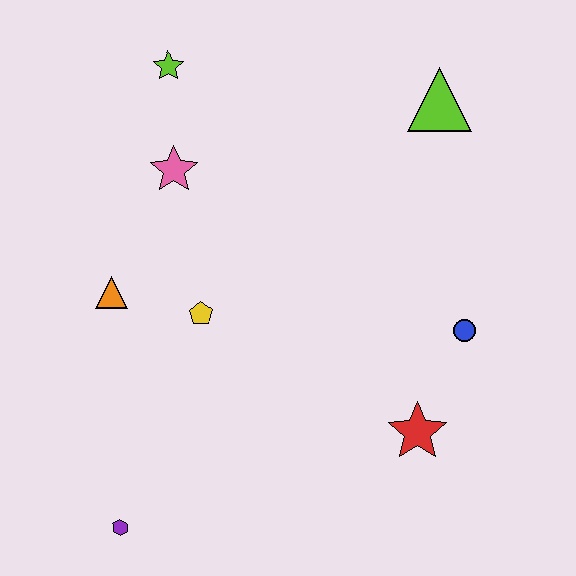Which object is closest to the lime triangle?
The blue circle is closest to the lime triangle.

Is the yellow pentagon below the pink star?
Yes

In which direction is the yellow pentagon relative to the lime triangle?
The yellow pentagon is to the left of the lime triangle.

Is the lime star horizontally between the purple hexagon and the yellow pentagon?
Yes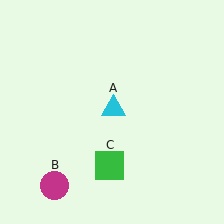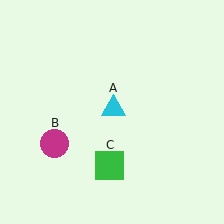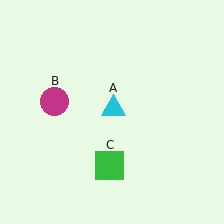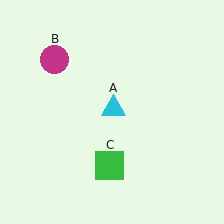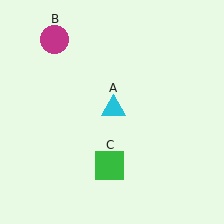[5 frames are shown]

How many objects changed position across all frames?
1 object changed position: magenta circle (object B).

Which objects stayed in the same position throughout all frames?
Cyan triangle (object A) and green square (object C) remained stationary.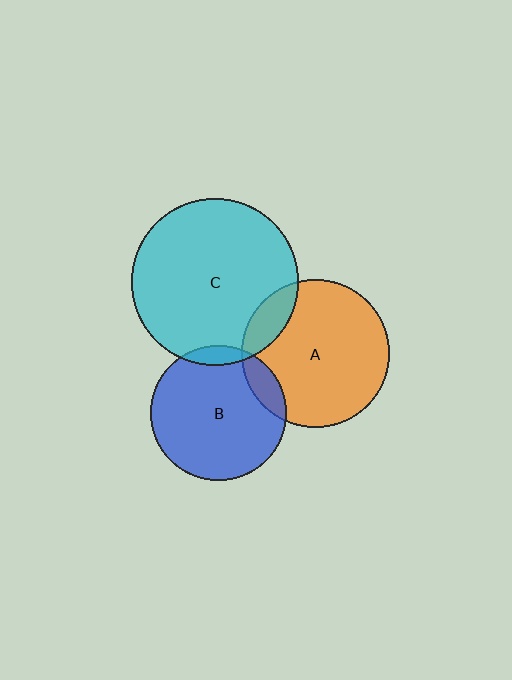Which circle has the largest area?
Circle C (cyan).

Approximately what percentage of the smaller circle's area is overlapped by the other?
Approximately 10%.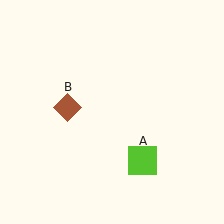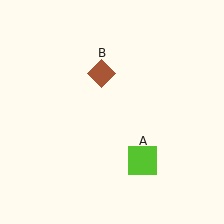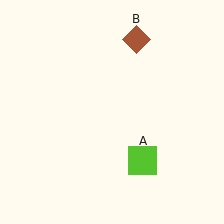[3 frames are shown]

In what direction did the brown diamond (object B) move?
The brown diamond (object B) moved up and to the right.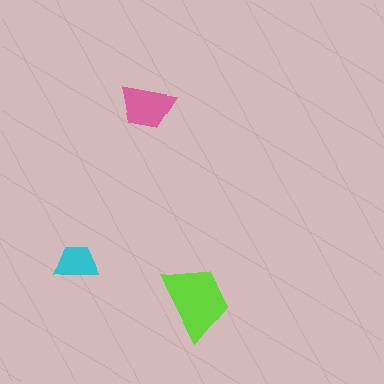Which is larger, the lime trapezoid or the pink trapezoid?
The lime one.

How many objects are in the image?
There are 3 objects in the image.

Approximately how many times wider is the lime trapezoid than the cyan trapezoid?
About 1.5 times wider.